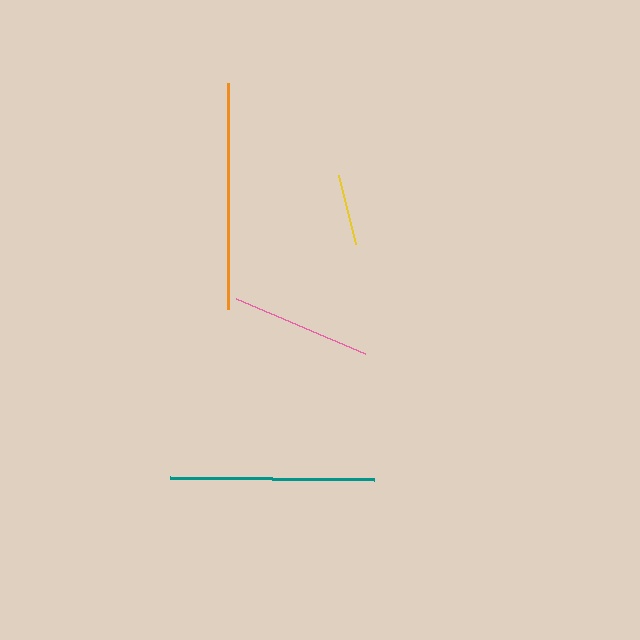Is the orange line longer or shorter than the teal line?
The orange line is longer than the teal line.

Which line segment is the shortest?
The yellow line is the shortest at approximately 72 pixels.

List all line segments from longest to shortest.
From longest to shortest: orange, teal, pink, yellow.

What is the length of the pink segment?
The pink segment is approximately 140 pixels long.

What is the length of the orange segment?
The orange segment is approximately 226 pixels long.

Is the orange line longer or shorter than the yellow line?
The orange line is longer than the yellow line.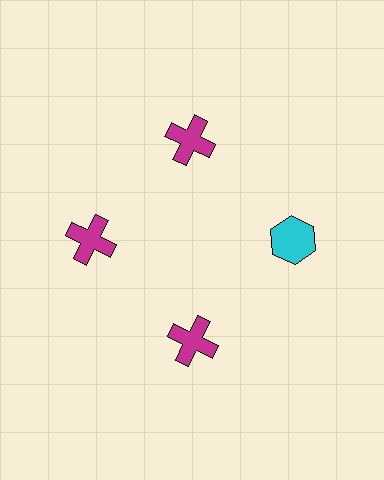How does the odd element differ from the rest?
It differs in both color (cyan instead of magenta) and shape (hexagon instead of cross).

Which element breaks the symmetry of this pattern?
The cyan hexagon at roughly the 3 o'clock position breaks the symmetry. All other shapes are magenta crosses.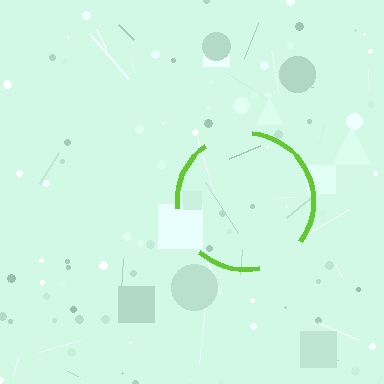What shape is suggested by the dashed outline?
The dashed outline suggests a circle.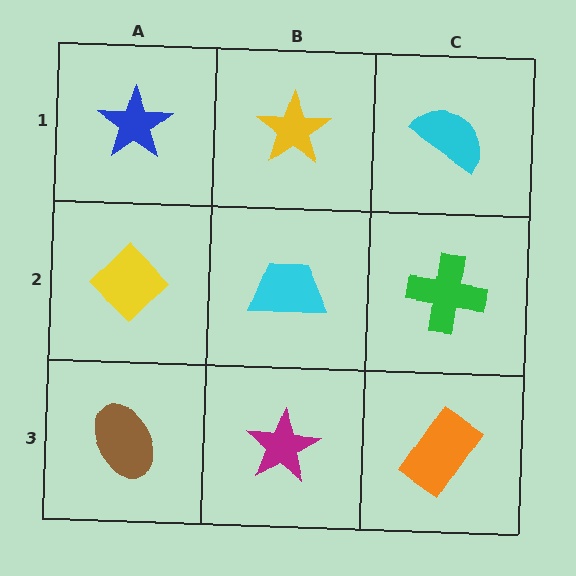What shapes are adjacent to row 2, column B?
A yellow star (row 1, column B), a magenta star (row 3, column B), a yellow diamond (row 2, column A), a green cross (row 2, column C).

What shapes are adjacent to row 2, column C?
A cyan semicircle (row 1, column C), an orange rectangle (row 3, column C), a cyan trapezoid (row 2, column B).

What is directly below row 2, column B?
A magenta star.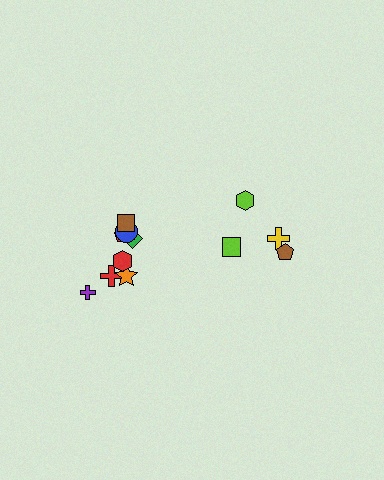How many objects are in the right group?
There are 4 objects.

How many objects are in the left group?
There are 8 objects.